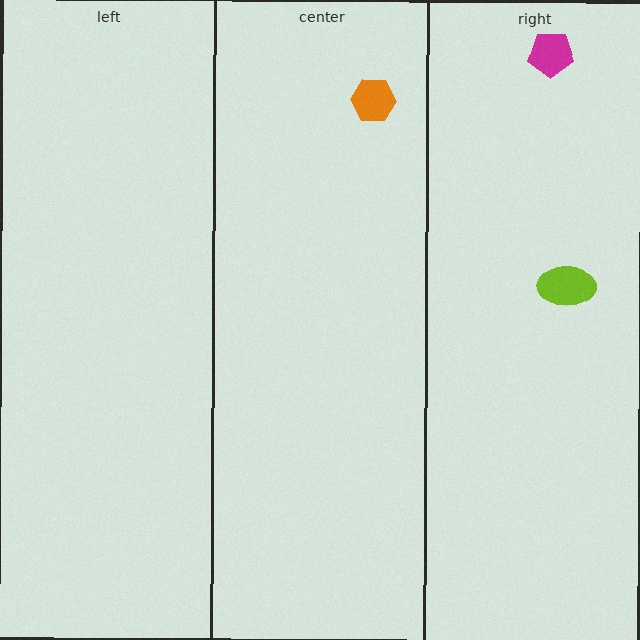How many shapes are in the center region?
1.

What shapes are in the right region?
The lime ellipse, the magenta pentagon.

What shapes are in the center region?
The orange hexagon.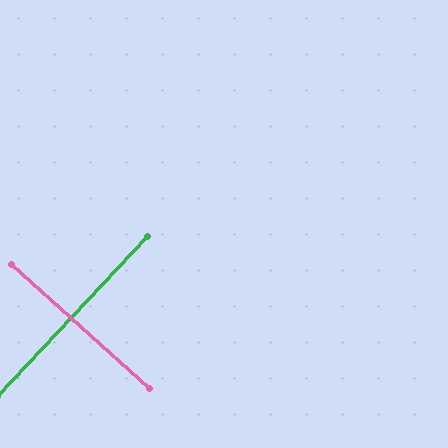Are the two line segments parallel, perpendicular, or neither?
Perpendicular — they meet at approximately 89°.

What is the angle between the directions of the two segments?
Approximately 89 degrees.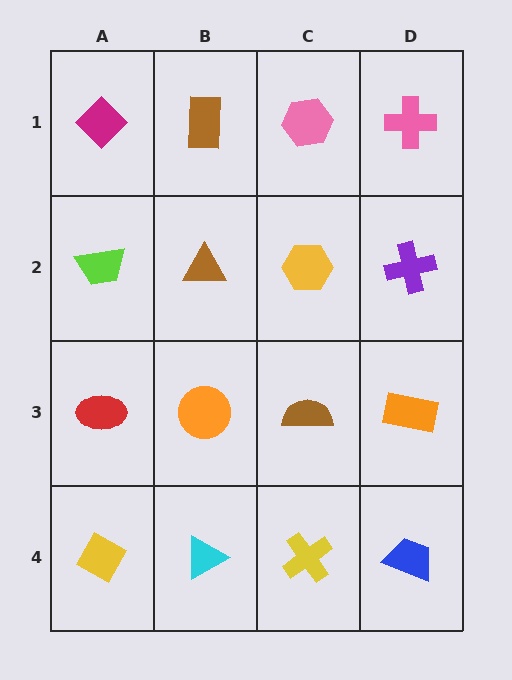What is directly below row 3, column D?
A blue trapezoid.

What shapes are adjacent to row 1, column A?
A lime trapezoid (row 2, column A), a brown rectangle (row 1, column B).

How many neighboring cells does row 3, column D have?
3.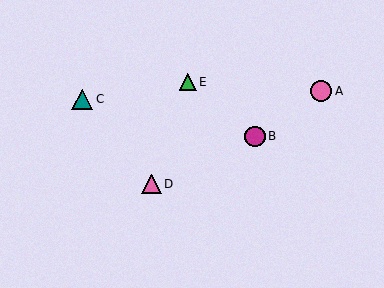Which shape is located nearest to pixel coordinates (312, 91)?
The pink circle (labeled A) at (321, 91) is nearest to that location.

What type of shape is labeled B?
Shape B is a magenta circle.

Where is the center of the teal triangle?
The center of the teal triangle is at (82, 99).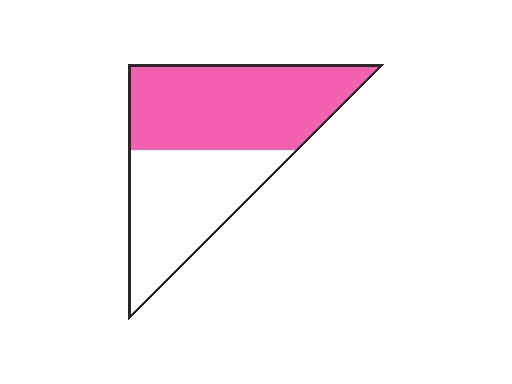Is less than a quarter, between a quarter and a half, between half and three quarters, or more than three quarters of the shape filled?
Between half and three quarters.